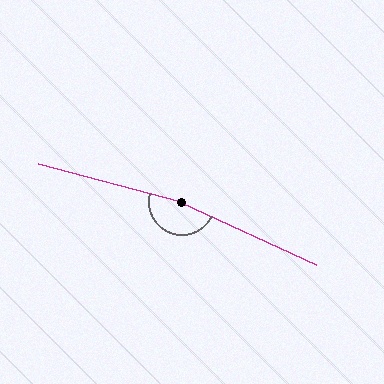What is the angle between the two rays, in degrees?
Approximately 170 degrees.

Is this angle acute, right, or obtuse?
It is obtuse.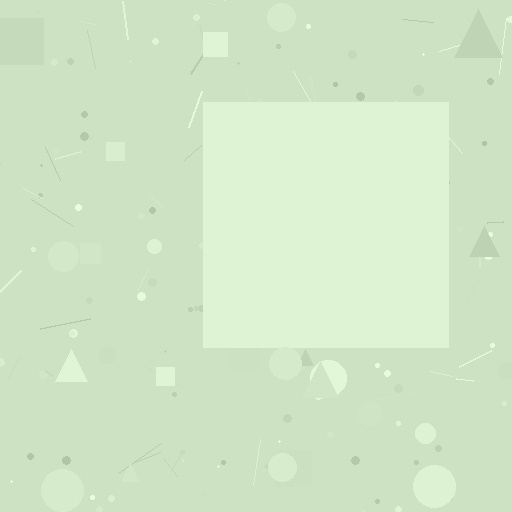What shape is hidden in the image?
A square is hidden in the image.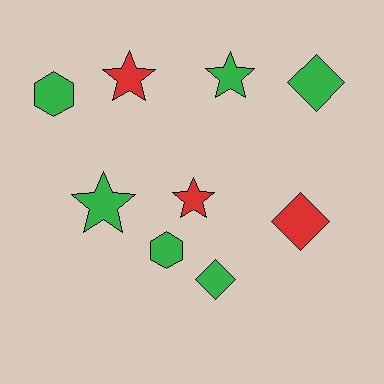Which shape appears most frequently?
Star, with 4 objects.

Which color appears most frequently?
Green, with 6 objects.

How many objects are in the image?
There are 9 objects.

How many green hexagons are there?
There are 2 green hexagons.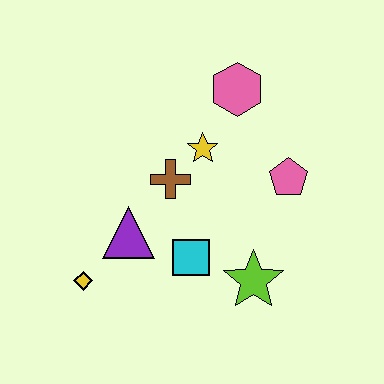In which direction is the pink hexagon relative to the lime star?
The pink hexagon is above the lime star.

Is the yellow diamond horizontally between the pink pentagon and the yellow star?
No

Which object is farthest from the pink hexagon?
The yellow diamond is farthest from the pink hexagon.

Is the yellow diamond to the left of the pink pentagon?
Yes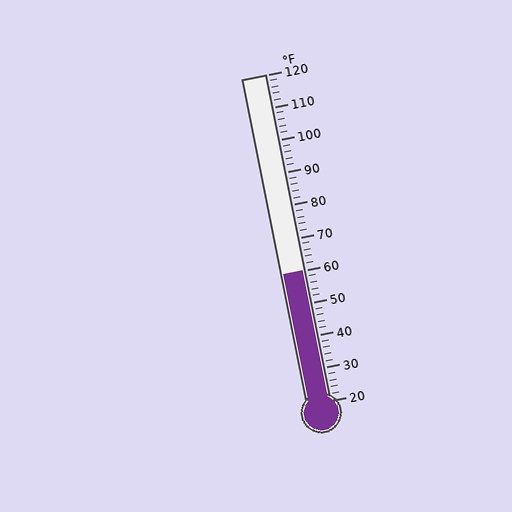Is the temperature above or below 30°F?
The temperature is above 30°F.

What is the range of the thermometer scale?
The thermometer scale ranges from 20°F to 120°F.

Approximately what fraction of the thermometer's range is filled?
The thermometer is filled to approximately 40% of its range.